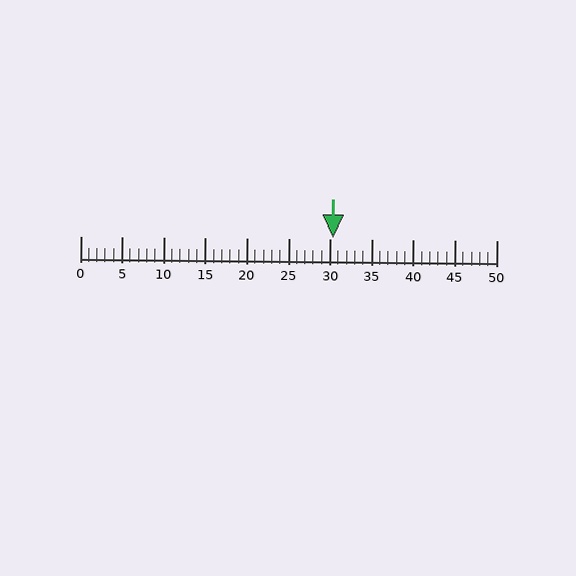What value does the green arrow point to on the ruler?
The green arrow points to approximately 30.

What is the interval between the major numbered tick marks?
The major tick marks are spaced 5 units apart.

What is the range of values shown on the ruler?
The ruler shows values from 0 to 50.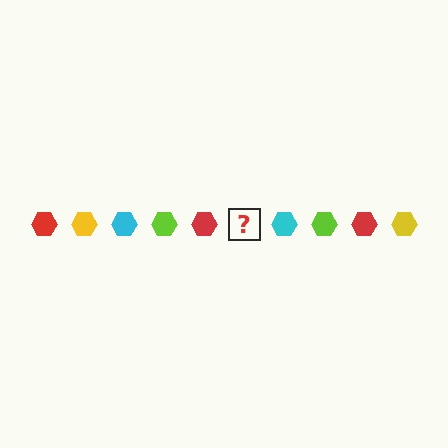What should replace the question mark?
The question mark should be replaced with a yellow hexagon.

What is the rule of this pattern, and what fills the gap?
The rule is that the pattern cycles through red, yellow, cyan, lime hexagons. The gap should be filled with a yellow hexagon.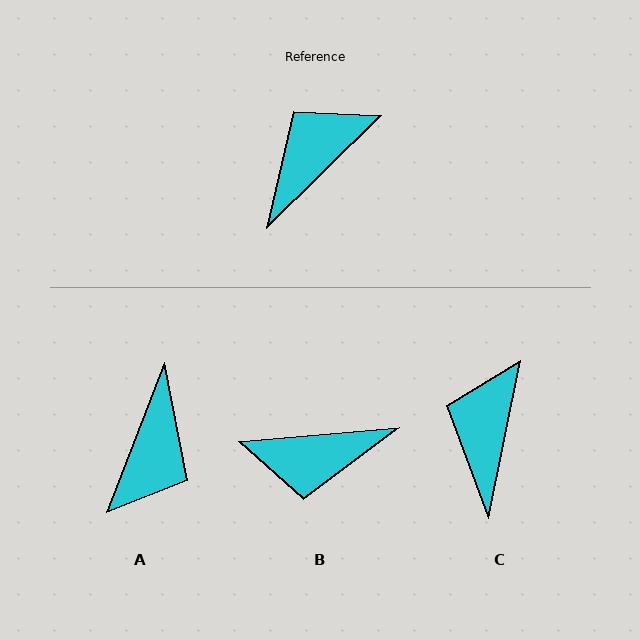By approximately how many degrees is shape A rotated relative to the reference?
Approximately 155 degrees clockwise.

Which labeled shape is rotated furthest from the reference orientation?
A, about 155 degrees away.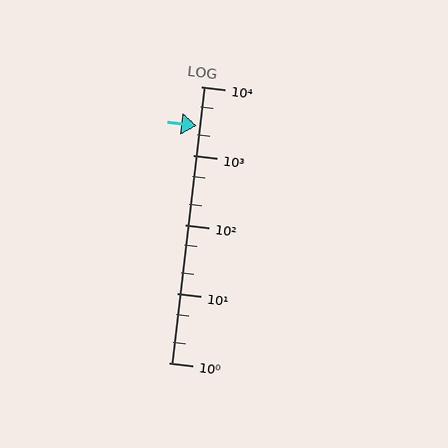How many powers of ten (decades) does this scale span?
The scale spans 4 decades, from 1 to 10000.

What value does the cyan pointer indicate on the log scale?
The pointer indicates approximately 2700.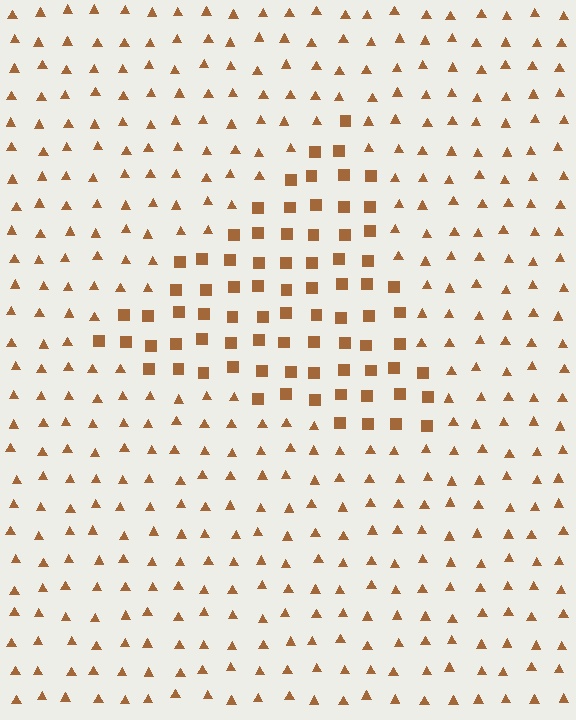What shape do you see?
I see a triangle.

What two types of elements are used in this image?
The image uses squares inside the triangle region and triangles outside it.